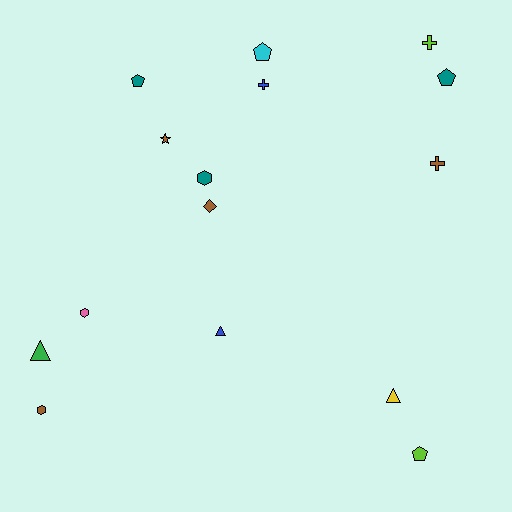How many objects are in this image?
There are 15 objects.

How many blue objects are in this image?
There are 2 blue objects.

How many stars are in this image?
There is 1 star.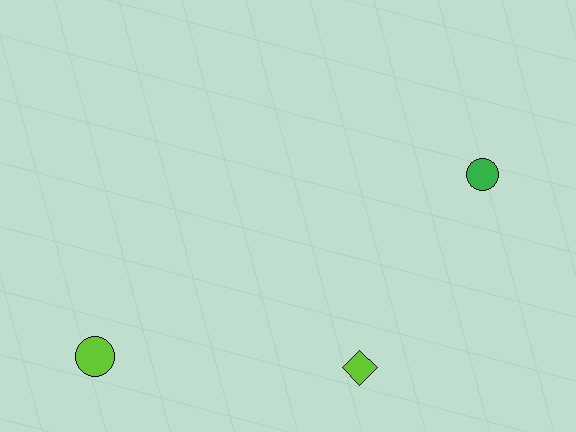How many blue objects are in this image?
There are no blue objects.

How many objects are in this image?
There are 3 objects.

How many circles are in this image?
There are 2 circles.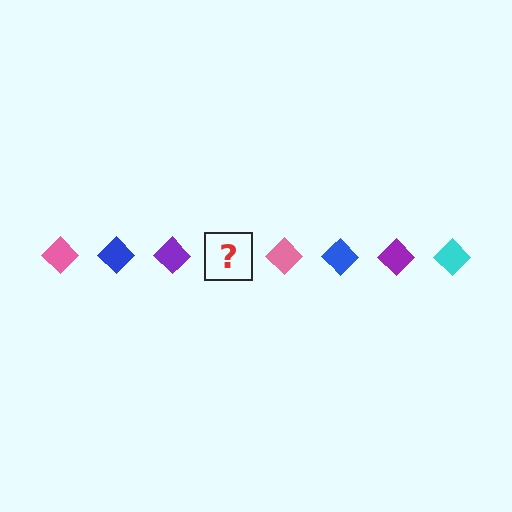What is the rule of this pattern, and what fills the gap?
The rule is that the pattern cycles through pink, blue, purple, cyan diamonds. The gap should be filled with a cyan diamond.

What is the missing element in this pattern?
The missing element is a cyan diamond.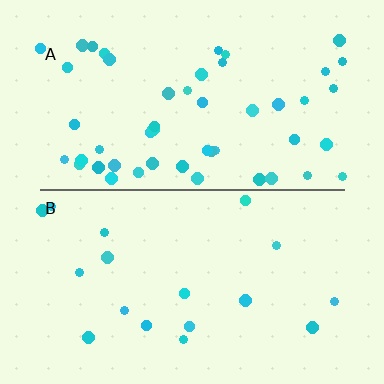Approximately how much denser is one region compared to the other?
Approximately 2.9× — region A over region B.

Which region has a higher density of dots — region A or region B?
A (the top).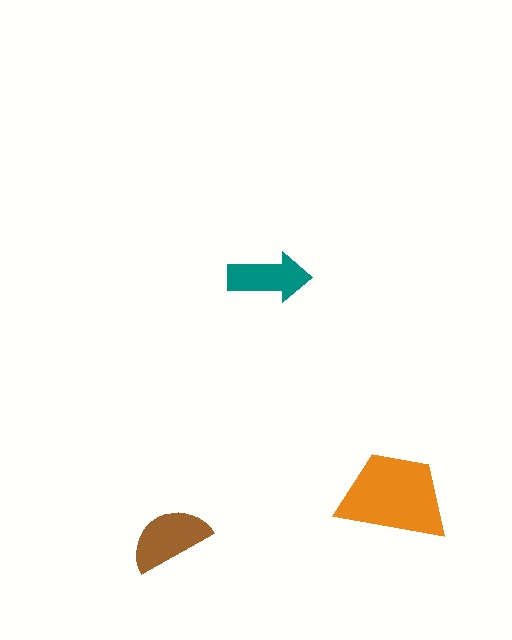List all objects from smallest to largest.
The teal arrow, the brown semicircle, the orange trapezoid.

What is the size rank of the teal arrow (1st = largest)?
3rd.